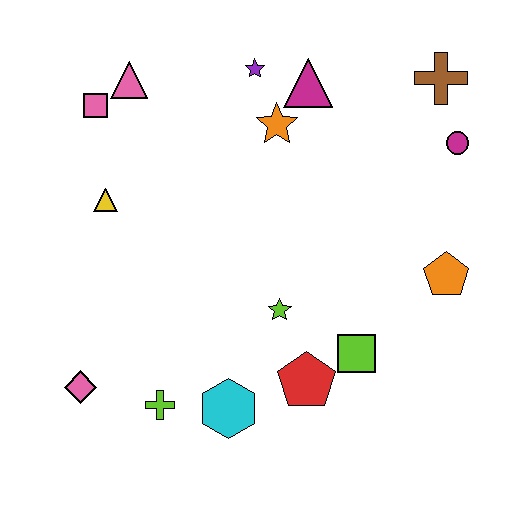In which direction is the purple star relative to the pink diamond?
The purple star is above the pink diamond.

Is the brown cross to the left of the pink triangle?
No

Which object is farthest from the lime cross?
The brown cross is farthest from the lime cross.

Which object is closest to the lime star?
The red pentagon is closest to the lime star.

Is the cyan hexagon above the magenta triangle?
No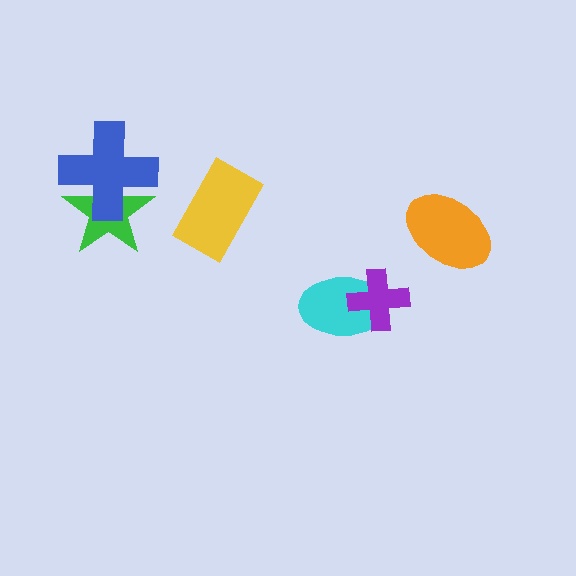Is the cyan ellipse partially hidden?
Yes, it is partially covered by another shape.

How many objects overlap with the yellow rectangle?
0 objects overlap with the yellow rectangle.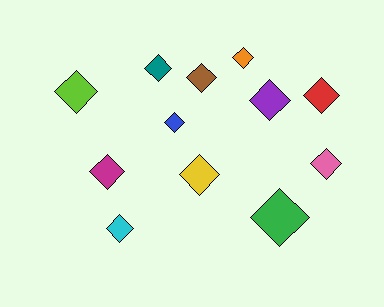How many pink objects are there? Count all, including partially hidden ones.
There is 1 pink object.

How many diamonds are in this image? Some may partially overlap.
There are 12 diamonds.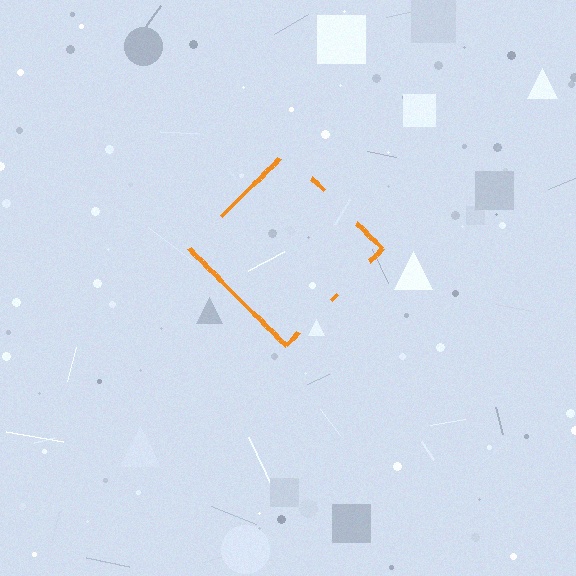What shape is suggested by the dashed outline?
The dashed outline suggests a diamond.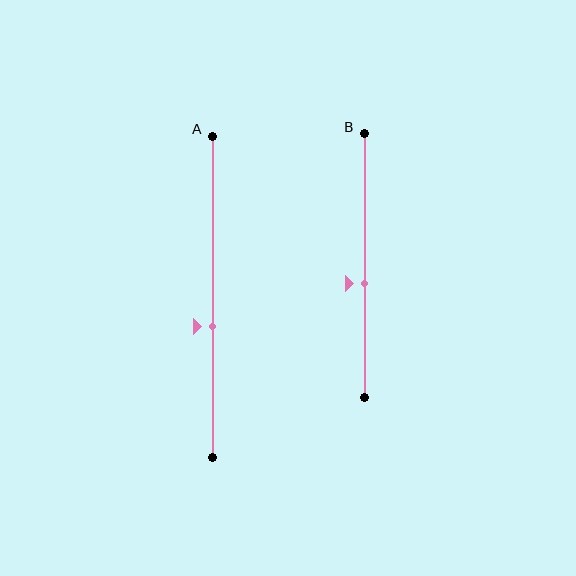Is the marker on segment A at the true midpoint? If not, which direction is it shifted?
No, the marker on segment A is shifted downward by about 9% of the segment length.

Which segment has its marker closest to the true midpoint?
Segment B has its marker closest to the true midpoint.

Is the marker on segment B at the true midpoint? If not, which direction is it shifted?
No, the marker on segment B is shifted downward by about 7% of the segment length.